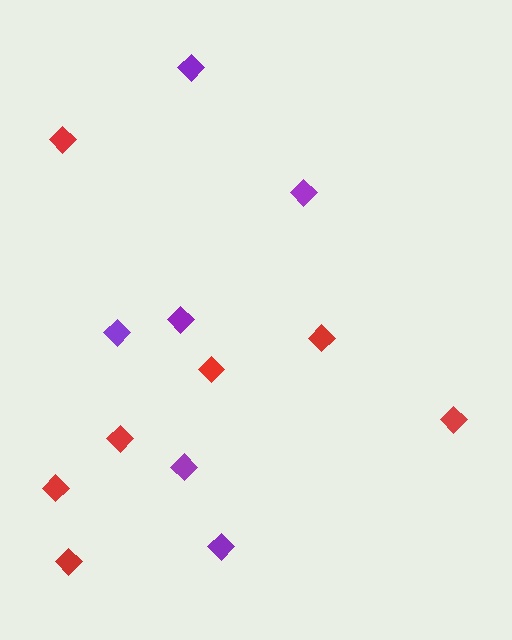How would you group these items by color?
There are 2 groups: one group of red diamonds (7) and one group of purple diamonds (6).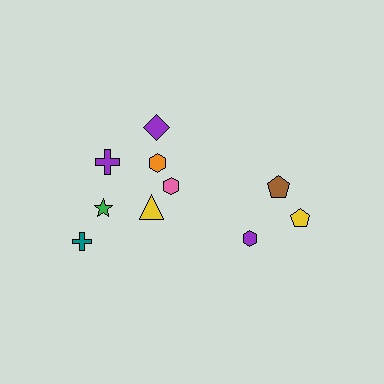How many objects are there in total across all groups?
There are 10 objects.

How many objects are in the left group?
There are 7 objects.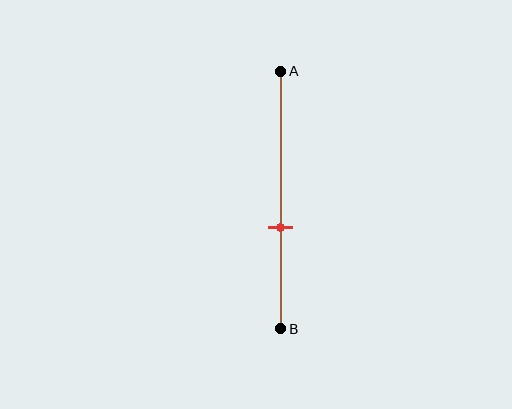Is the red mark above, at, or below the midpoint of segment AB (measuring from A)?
The red mark is below the midpoint of segment AB.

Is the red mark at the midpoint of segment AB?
No, the mark is at about 60% from A, not at the 50% midpoint.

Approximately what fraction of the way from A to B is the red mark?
The red mark is approximately 60% of the way from A to B.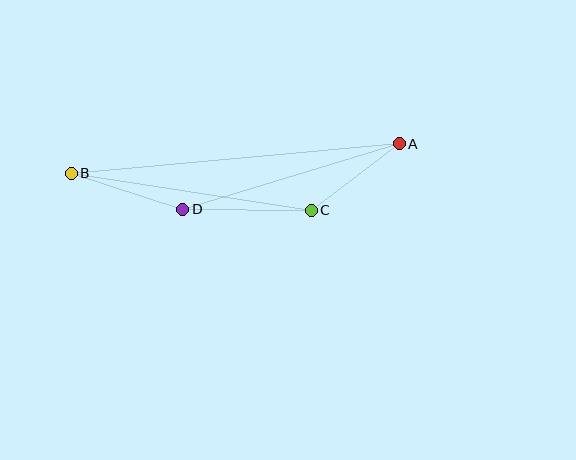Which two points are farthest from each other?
Points A and B are farthest from each other.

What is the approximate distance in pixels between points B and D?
The distance between B and D is approximately 117 pixels.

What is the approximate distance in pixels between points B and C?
The distance between B and C is approximately 243 pixels.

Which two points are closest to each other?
Points A and C are closest to each other.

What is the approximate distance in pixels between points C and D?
The distance between C and D is approximately 129 pixels.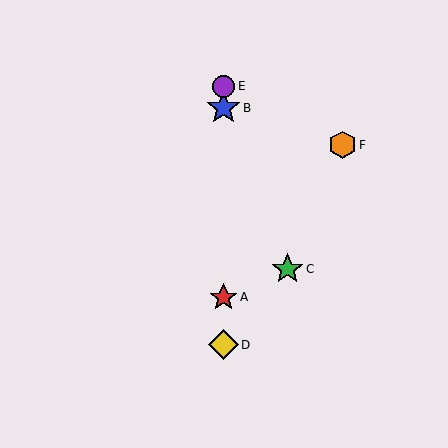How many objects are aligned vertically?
4 objects (A, B, D, E) are aligned vertically.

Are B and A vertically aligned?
Yes, both are at x≈223.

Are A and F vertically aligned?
No, A is at x≈223 and F is at x≈342.